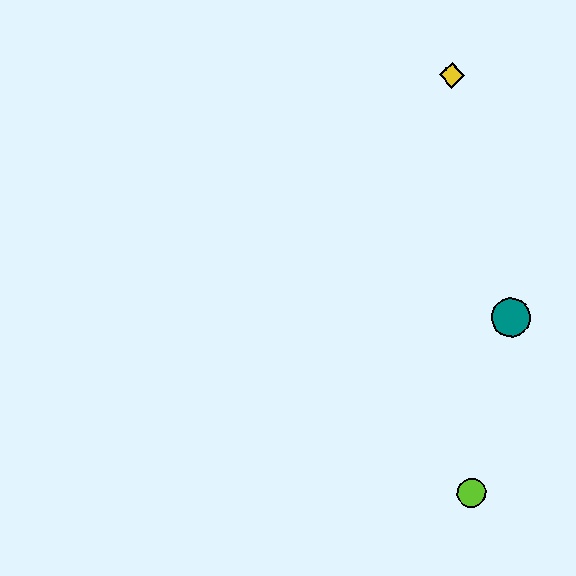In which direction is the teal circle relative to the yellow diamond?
The teal circle is below the yellow diamond.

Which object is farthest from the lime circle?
The yellow diamond is farthest from the lime circle.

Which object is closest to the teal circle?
The lime circle is closest to the teal circle.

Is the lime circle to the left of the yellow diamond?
No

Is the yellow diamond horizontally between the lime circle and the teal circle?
No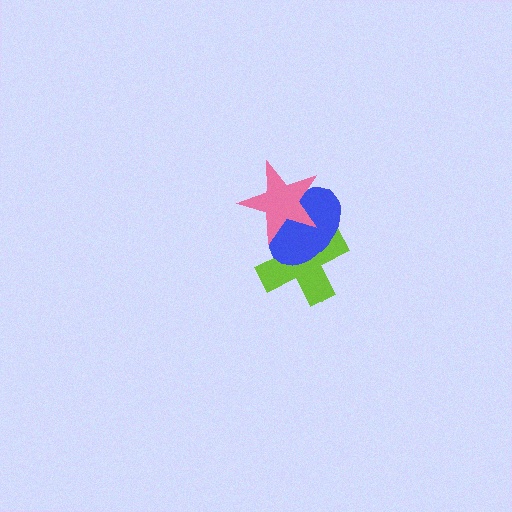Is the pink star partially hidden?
No, no other shape covers it.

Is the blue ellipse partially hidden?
Yes, it is partially covered by another shape.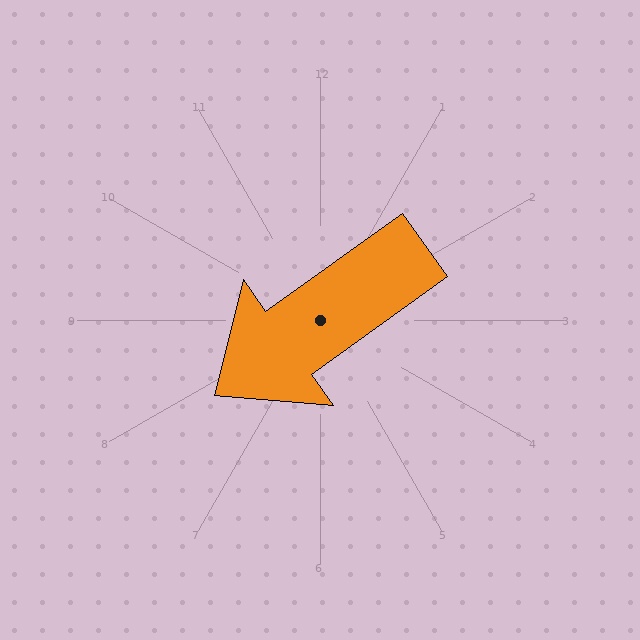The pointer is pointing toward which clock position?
Roughly 8 o'clock.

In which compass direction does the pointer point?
Southwest.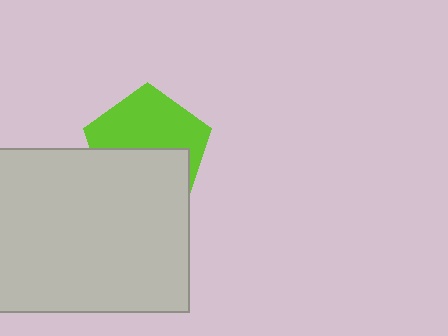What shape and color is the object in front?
The object in front is a light gray rectangle.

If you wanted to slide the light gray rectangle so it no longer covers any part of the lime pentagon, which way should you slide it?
Slide it down — that is the most direct way to separate the two shapes.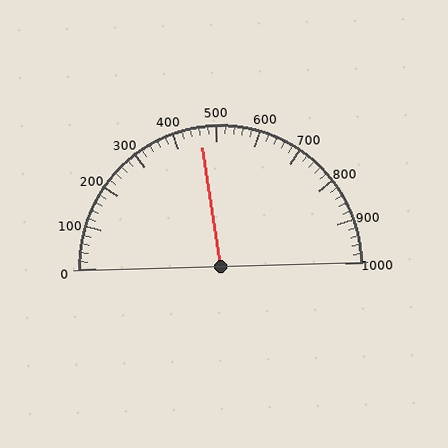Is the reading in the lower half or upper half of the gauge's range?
The reading is in the lower half of the range (0 to 1000).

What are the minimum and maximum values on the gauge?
The gauge ranges from 0 to 1000.